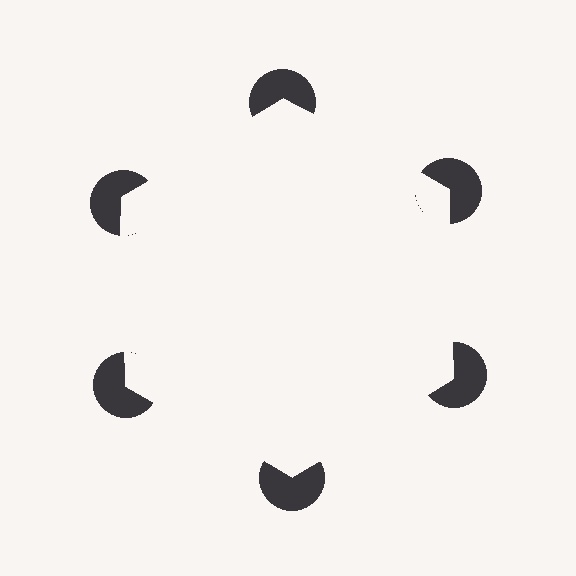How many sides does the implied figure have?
6 sides.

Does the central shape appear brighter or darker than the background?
It typically appears slightly brighter than the background, even though no actual brightness change is drawn.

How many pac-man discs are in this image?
There are 6 — one at each vertex of the illusory hexagon.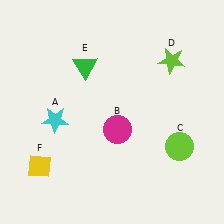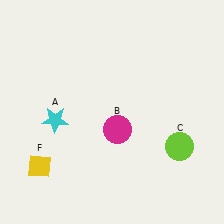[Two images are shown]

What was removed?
The lime star (D), the green triangle (E) were removed in Image 2.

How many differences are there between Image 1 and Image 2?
There are 2 differences between the two images.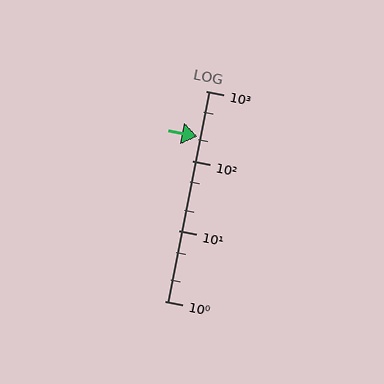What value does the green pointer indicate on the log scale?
The pointer indicates approximately 220.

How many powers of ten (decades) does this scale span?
The scale spans 3 decades, from 1 to 1000.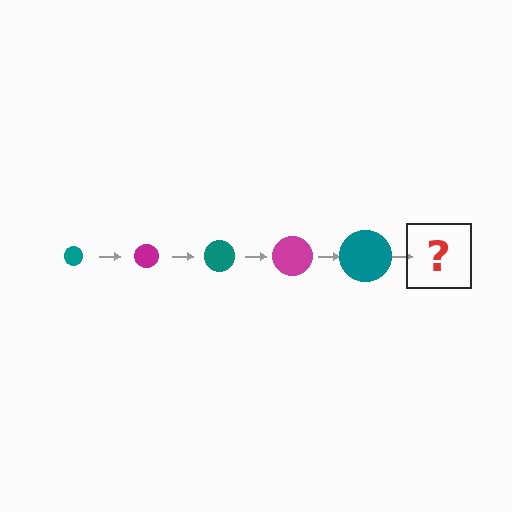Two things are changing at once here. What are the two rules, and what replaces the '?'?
The two rules are that the circle grows larger each step and the color cycles through teal and magenta. The '?' should be a magenta circle, larger than the previous one.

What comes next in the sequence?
The next element should be a magenta circle, larger than the previous one.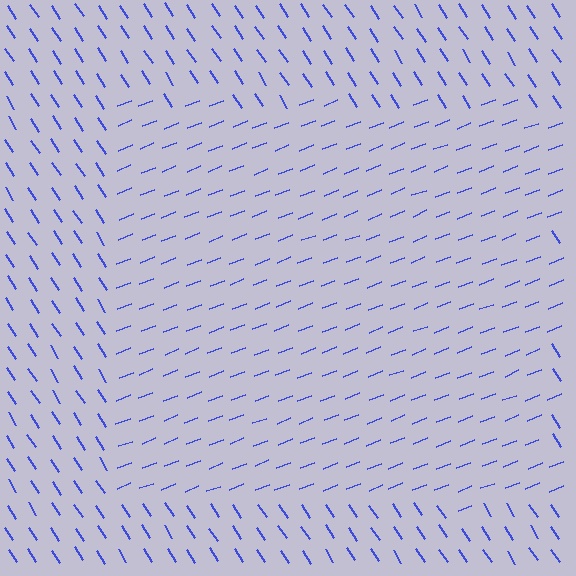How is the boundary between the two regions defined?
The boundary is defined purely by a change in line orientation (approximately 78 degrees difference). All lines are the same color and thickness.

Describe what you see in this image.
The image is filled with small blue line segments. A rectangle region in the image has lines oriented differently from the surrounding lines, creating a visible texture boundary.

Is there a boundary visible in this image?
Yes, there is a texture boundary formed by a change in line orientation.